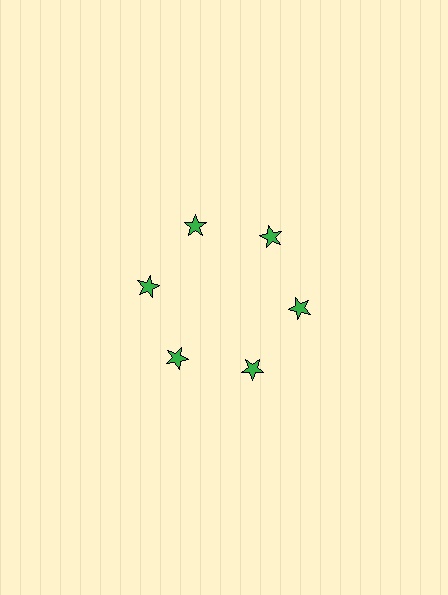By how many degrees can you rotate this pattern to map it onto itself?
The pattern maps onto itself every 60 degrees of rotation.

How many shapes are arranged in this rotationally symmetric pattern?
There are 6 shapes, arranged in 6 groups of 1.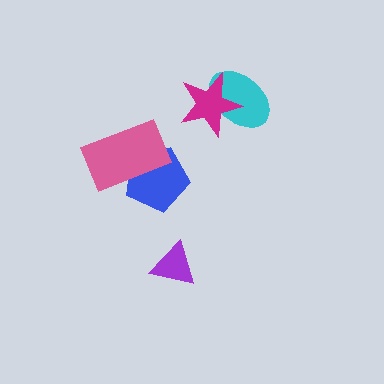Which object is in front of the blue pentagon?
The pink rectangle is in front of the blue pentagon.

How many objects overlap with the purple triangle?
0 objects overlap with the purple triangle.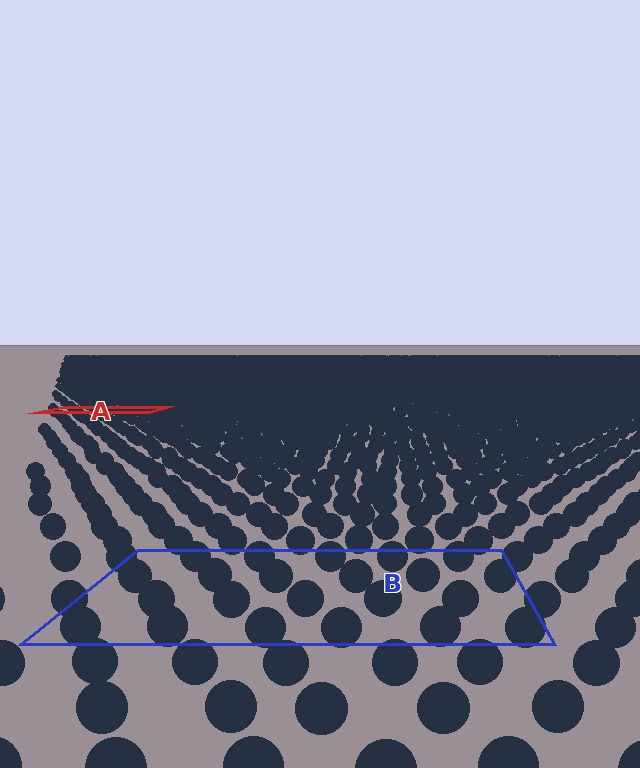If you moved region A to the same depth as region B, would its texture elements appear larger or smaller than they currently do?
They would appear larger. At a closer depth, the same texture elements are projected at a bigger on-screen size.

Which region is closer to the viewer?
Region B is closer. The texture elements there are larger and more spread out.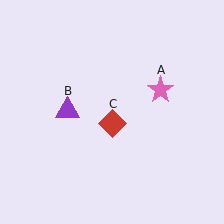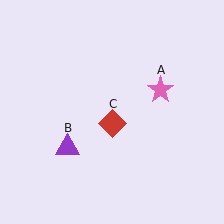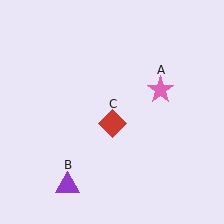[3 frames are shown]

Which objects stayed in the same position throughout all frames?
Pink star (object A) and red diamond (object C) remained stationary.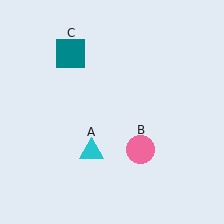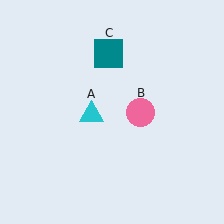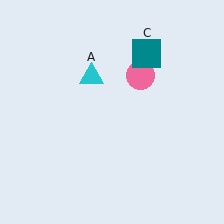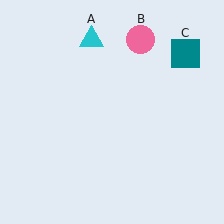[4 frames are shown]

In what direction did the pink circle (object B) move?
The pink circle (object B) moved up.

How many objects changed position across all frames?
3 objects changed position: cyan triangle (object A), pink circle (object B), teal square (object C).